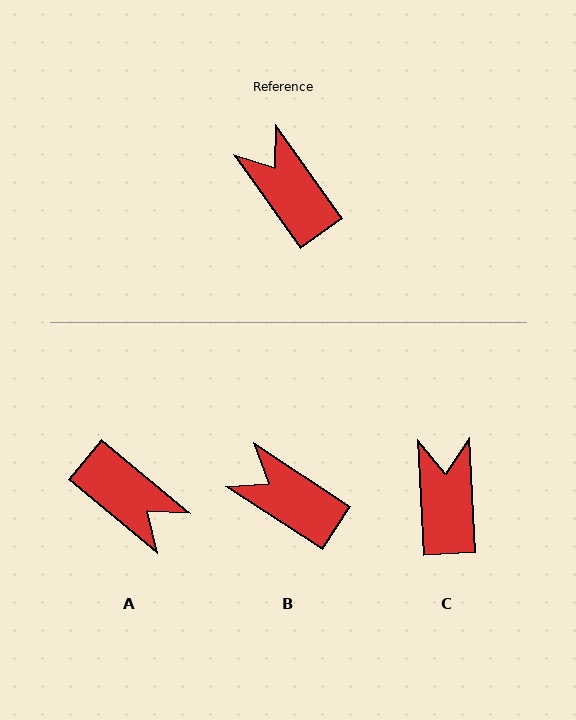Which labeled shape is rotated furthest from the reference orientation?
A, about 165 degrees away.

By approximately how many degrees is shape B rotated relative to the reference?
Approximately 21 degrees counter-clockwise.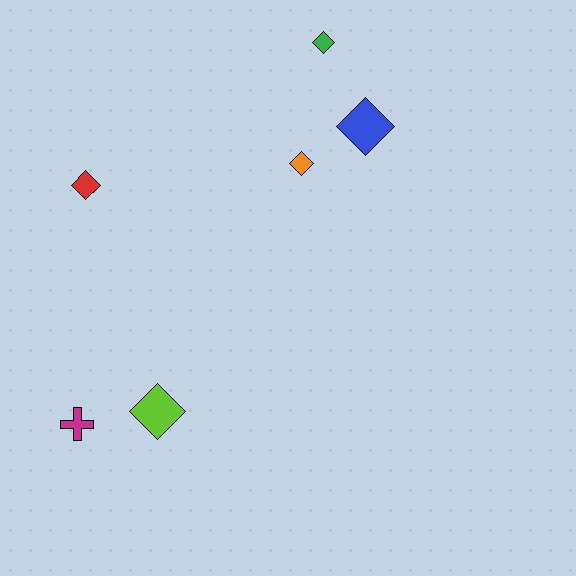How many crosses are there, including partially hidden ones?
There is 1 cross.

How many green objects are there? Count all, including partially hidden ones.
There is 1 green object.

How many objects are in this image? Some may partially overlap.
There are 6 objects.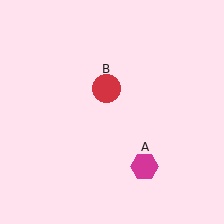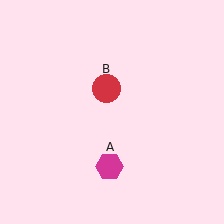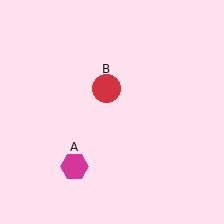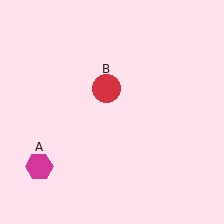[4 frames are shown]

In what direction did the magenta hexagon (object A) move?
The magenta hexagon (object A) moved left.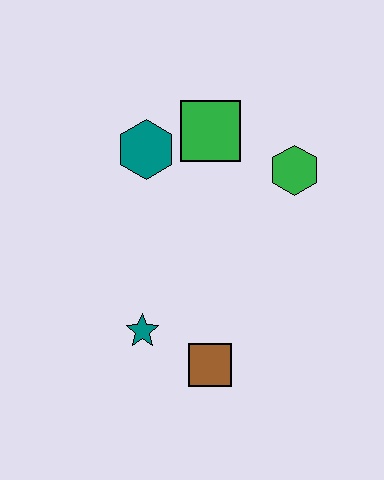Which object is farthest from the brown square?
The green square is farthest from the brown square.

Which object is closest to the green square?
The teal hexagon is closest to the green square.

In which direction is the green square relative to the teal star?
The green square is above the teal star.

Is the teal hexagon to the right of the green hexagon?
No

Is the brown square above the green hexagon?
No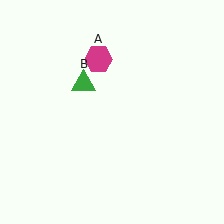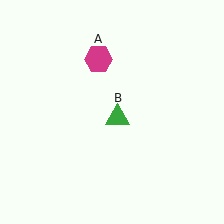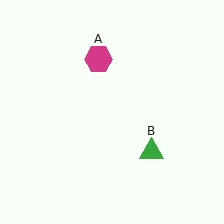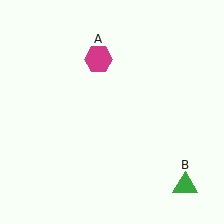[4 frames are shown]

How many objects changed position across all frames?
1 object changed position: green triangle (object B).